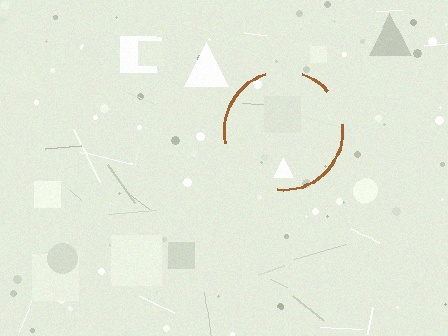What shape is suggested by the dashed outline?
The dashed outline suggests a circle.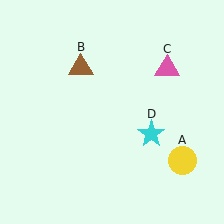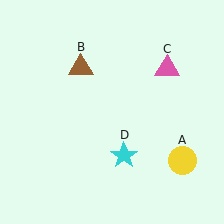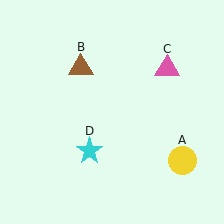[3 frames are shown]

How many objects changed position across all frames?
1 object changed position: cyan star (object D).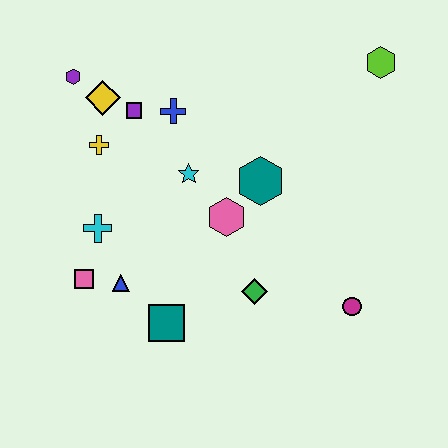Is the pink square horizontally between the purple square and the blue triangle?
No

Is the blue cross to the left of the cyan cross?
No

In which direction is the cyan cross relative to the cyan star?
The cyan cross is to the left of the cyan star.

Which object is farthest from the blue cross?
The magenta circle is farthest from the blue cross.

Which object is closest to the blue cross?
The purple square is closest to the blue cross.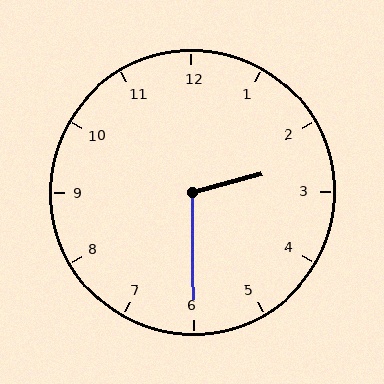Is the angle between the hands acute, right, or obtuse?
It is obtuse.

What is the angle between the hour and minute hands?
Approximately 105 degrees.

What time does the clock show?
2:30.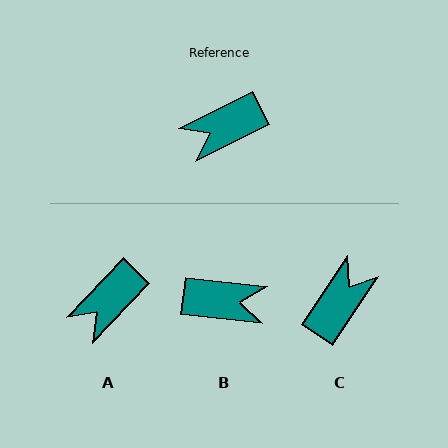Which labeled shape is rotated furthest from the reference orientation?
C, about 150 degrees away.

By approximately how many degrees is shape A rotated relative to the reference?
Approximately 20 degrees counter-clockwise.